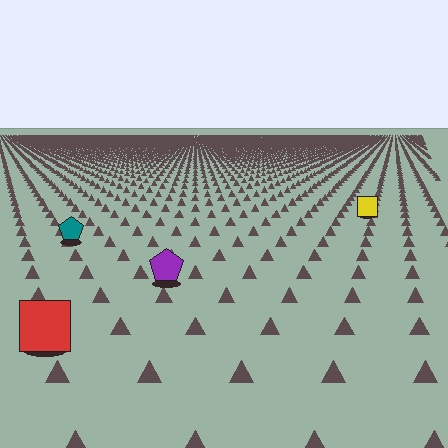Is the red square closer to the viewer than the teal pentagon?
Yes. The red square is closer — you can tell from the texture gradient: the ground texture is coarser near it.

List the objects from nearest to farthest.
From nearest to farthest: the red square, the purple pentagon, the teal pentagon, the yellow square.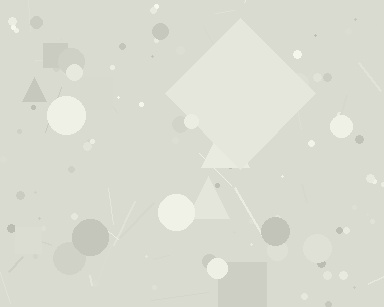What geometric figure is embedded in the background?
A diamond is embedded in the background.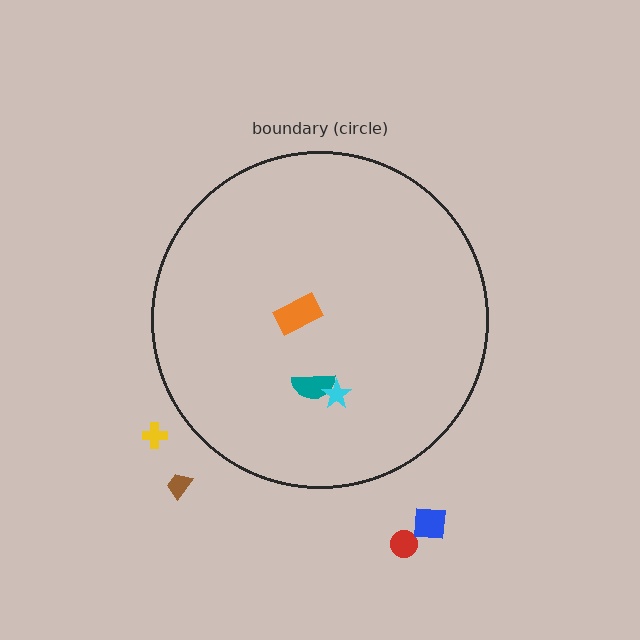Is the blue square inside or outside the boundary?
Outside.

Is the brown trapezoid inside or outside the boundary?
Outside.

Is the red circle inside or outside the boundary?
Outside.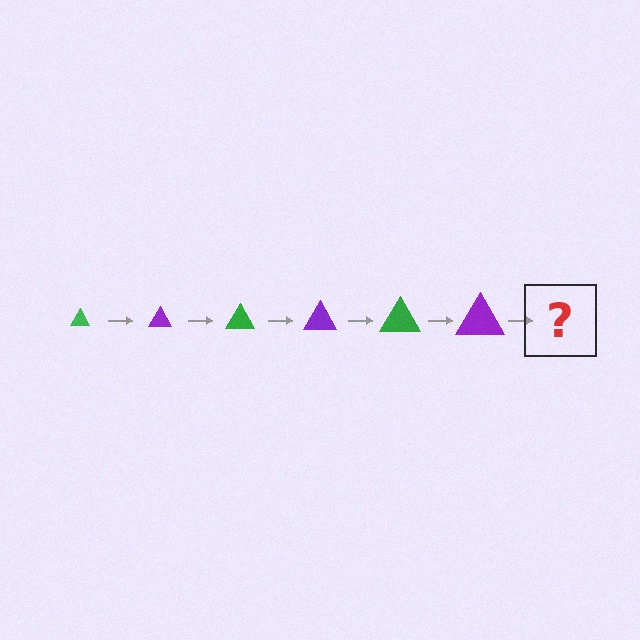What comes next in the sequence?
The next element should be a green triangle, larger than the previous one.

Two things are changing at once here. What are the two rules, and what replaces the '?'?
The two rules are that the triangle grows larger each step and the color cycles through green and purple. The '?' should be a green triangle, larger than the previous one.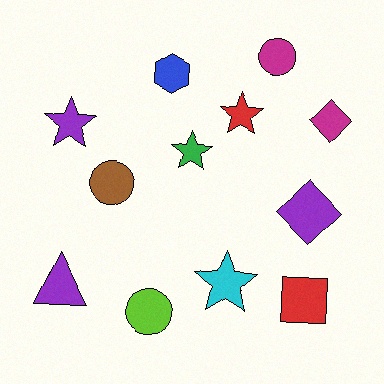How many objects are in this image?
There are 12 objects.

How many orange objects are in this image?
There are no orange objects.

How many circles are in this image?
There are 3 circles.